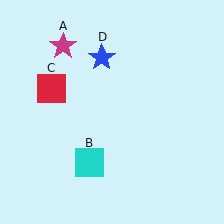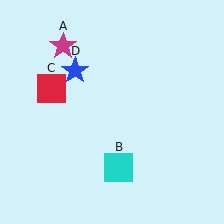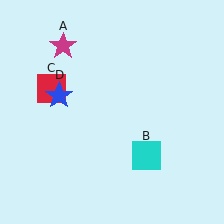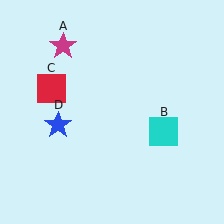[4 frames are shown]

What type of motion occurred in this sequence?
The cyan square (object B), blue star (object D) rotated counterclockwise around the center of the scene.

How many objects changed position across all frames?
2 objects changed position: cyan square (object B), blue star (object D).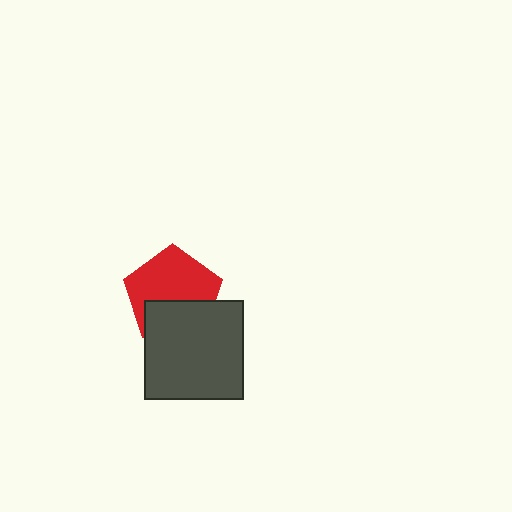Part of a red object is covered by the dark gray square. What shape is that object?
It is a pentagon.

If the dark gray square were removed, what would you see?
You would see the complete red pentagon.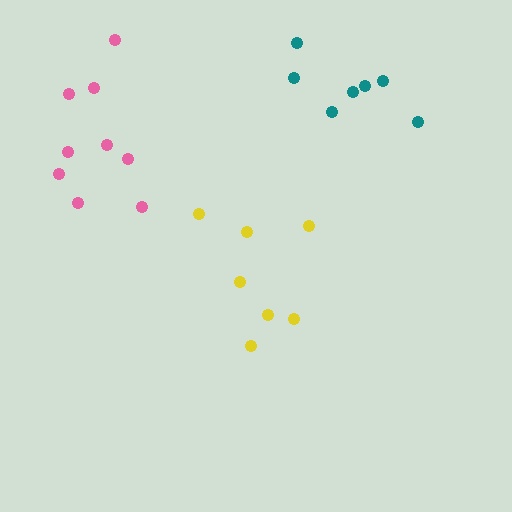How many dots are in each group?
Group 1: 9 dots, Group 2: 7 dots, Group 3: 7 dots (23 total).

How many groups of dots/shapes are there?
There are 3 groups.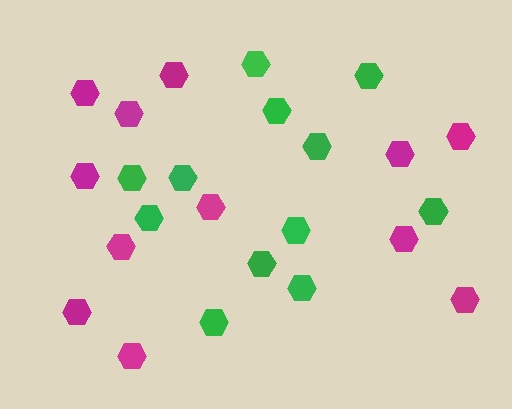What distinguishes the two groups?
There are 2 groups: one group of magenta hexagons (12) and one group of green hexagons (12).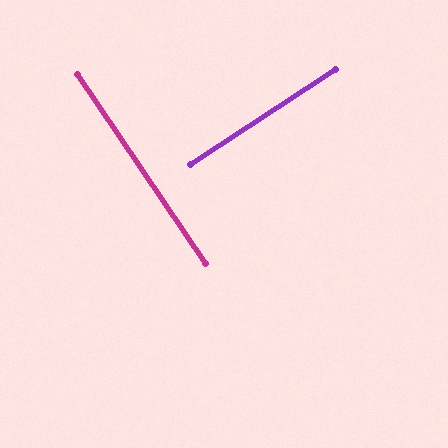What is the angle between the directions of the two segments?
Approximately 89 degrees.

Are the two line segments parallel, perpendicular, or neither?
Perpendicular — they meet at approximately 89°.